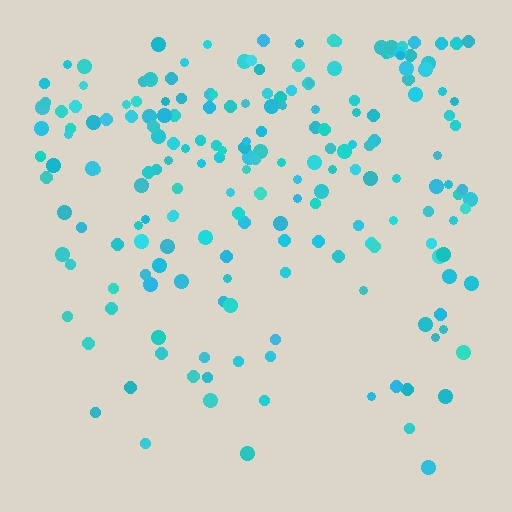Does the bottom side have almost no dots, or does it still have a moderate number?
Still a moderate number, just noticeably fewer than the top.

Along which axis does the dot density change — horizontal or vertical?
Vertical.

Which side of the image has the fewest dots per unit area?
The bottom.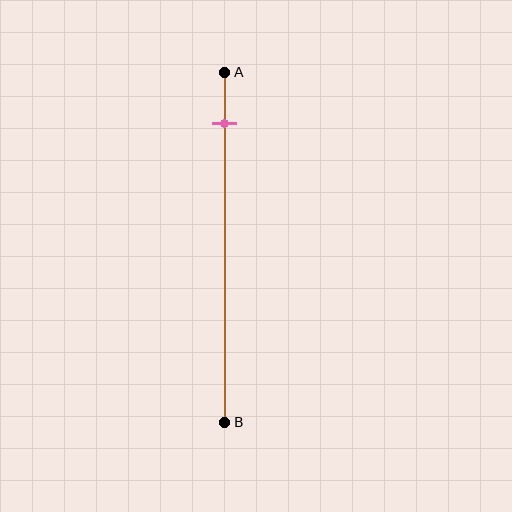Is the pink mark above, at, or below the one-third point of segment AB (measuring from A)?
The pink mark is above the one-third point of segment AB.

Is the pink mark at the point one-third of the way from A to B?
No, the mark is at about 15% from A, not at the 33% one-third point.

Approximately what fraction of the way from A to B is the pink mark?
The pink mark is approximately 15% of the way from A to B.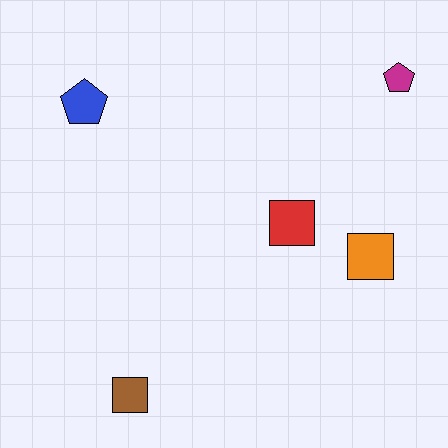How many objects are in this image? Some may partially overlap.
There are 5 objects.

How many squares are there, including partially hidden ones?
There are 3 squares.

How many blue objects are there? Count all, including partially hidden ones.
There is 1 blue object.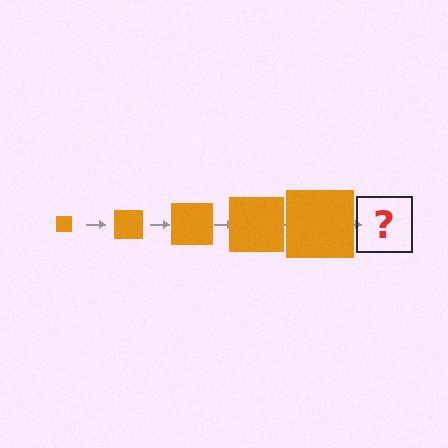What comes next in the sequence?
The next element should be an orange square, larger than the previous one.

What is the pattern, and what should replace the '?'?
The pattern is that the square gets progressively larger each step. The '?' should be an orange square, larger than the previous one.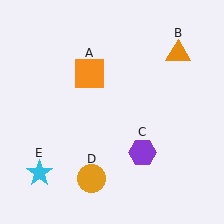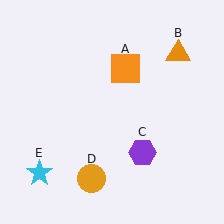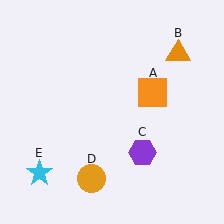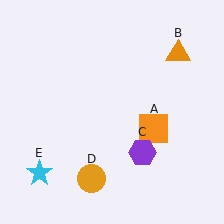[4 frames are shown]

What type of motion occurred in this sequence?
The orange square (object A) rotated clockwise around the center of the scene.